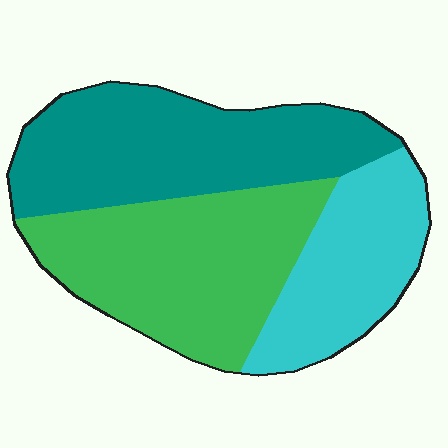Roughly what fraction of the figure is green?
Green covers about 40% of the figure.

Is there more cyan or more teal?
Teal.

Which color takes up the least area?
Cyan, at roughly 25%.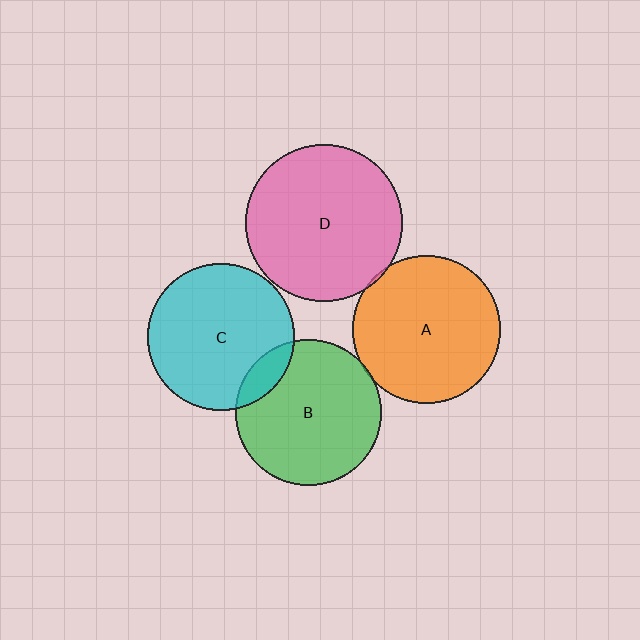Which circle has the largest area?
Circle D (pink).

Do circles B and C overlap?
Yes.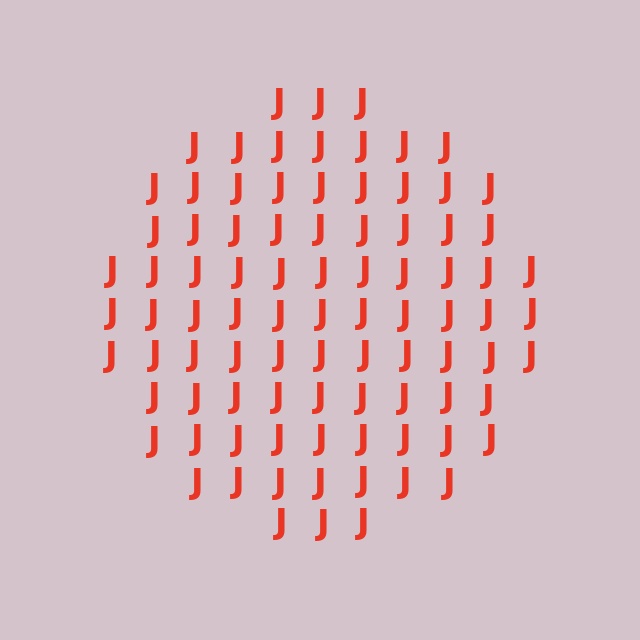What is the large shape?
The large shape is a circle.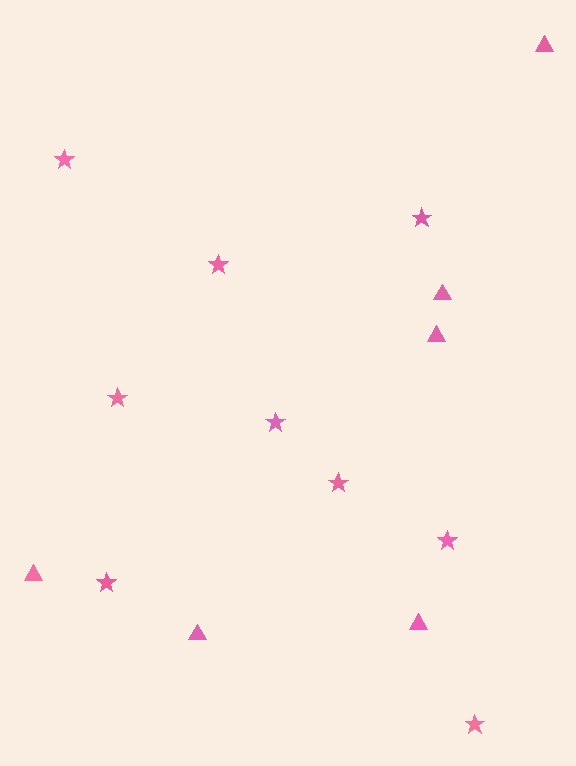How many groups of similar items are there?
There are 2 groups: one group of triangles (6) and one group of stars (9).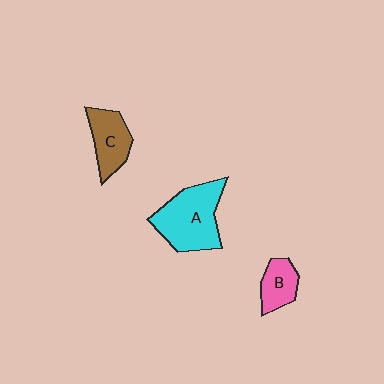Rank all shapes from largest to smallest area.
From largest to smallest: A (cyan), C (brown), B (pink).